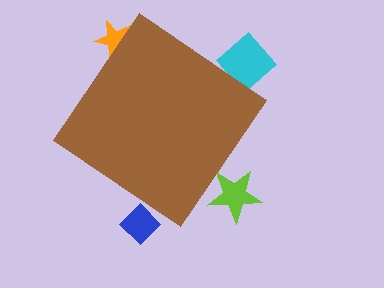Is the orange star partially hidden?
Yes, the orange star is partially hidden behind the brown diamond.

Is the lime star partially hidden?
Yes, the lime star is partially hidden behind the brown diamond.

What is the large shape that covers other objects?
A brown diamond.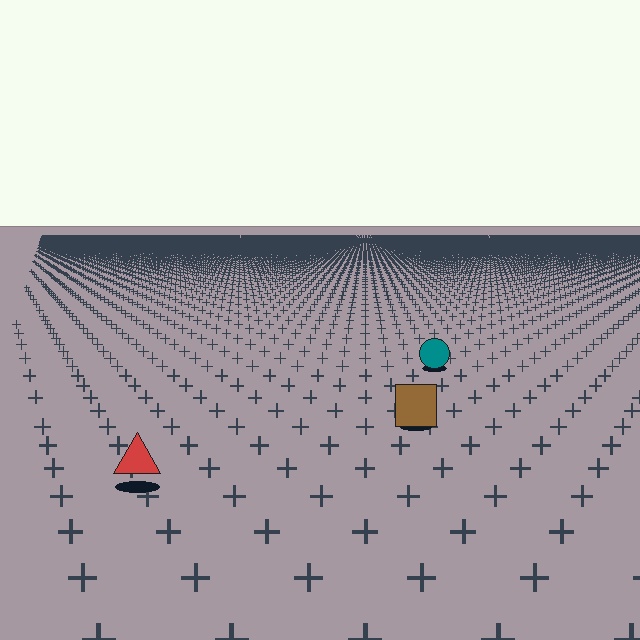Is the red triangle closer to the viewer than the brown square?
Yes. The red triangle is closer — you can tell from the texture gradient: the ground texture is coarser near it.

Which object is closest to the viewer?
The red triangle is closest. The texture marks near it are larger and more spread out.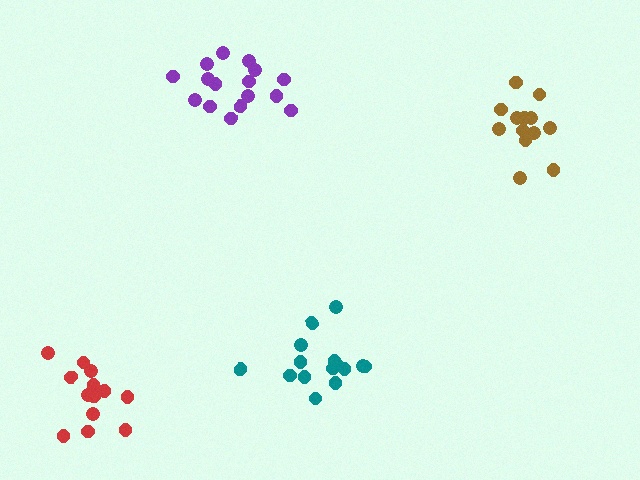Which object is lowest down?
The red cluster is bottommost.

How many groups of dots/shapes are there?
There are 4 groups.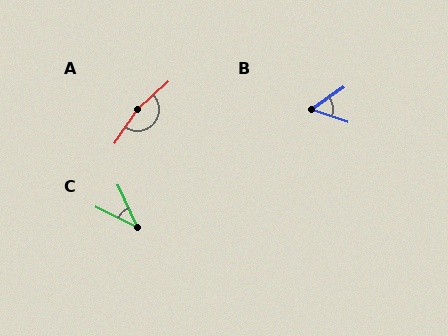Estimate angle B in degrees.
Approximately 54 degrees.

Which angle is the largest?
A, at approximately 166 degrees.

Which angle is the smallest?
C, at approximately 39 degrees.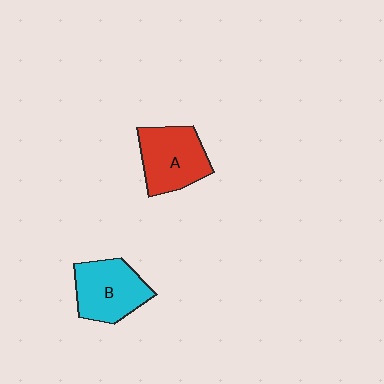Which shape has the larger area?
Shape A (red).